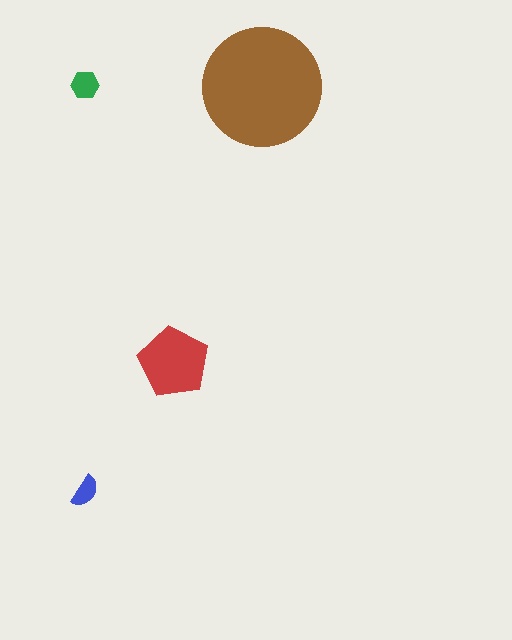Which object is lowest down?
The blue semicircle is bottommost.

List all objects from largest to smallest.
The brown circle, the red pentagon, the green hexagon, the blue semicircle.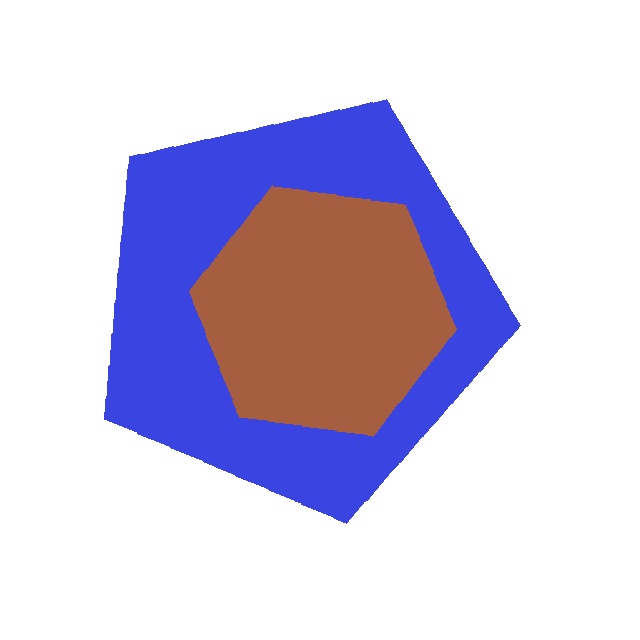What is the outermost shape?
The blue pentagon.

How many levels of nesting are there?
2.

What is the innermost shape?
The brown hexagon.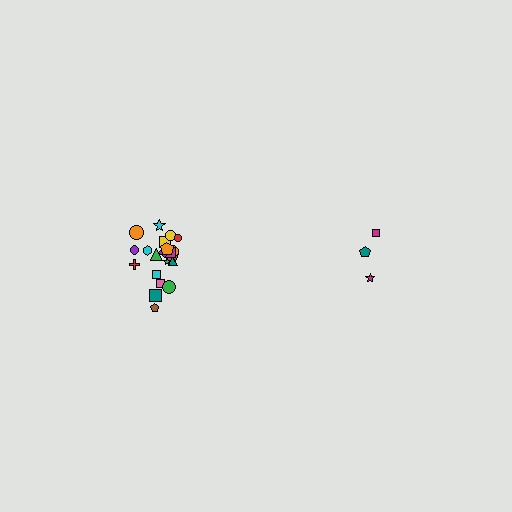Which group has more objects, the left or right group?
The left group.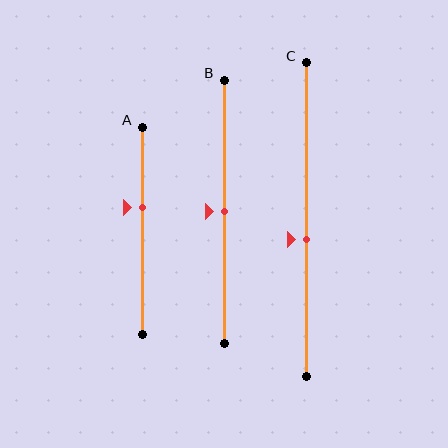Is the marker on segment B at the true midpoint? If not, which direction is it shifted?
Yes, the marker on segment B is at the true midpoint.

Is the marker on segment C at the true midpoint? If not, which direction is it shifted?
No, the marker on segment C is shifted downward by about 6% of the segment length.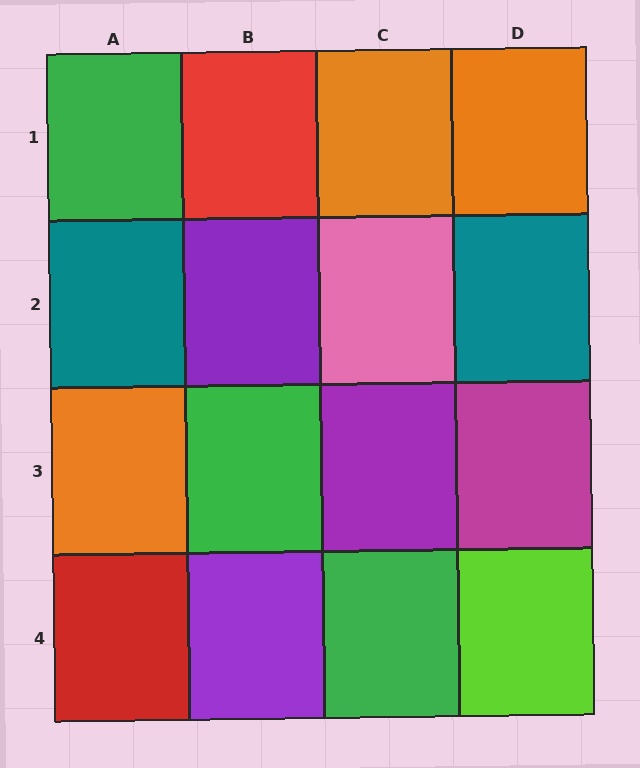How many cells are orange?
3 cells are orange.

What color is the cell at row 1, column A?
Green.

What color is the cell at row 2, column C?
Pink.